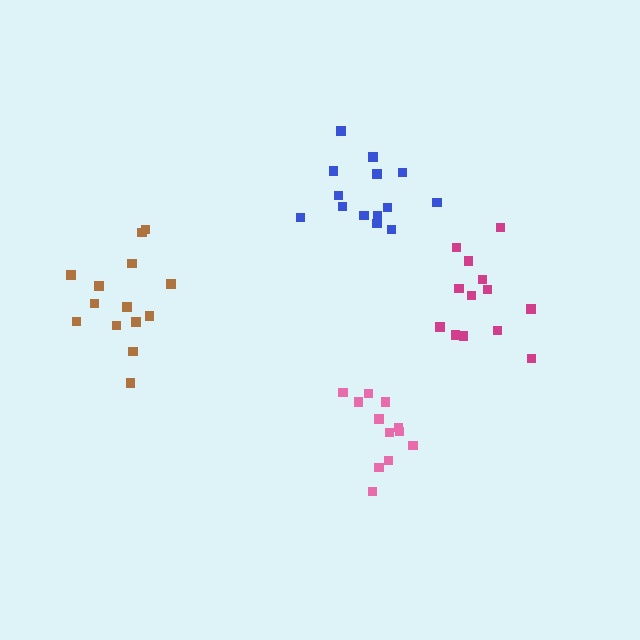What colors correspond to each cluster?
The clusters are colored: pink, magenta, blue, brown.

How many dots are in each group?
Group 1: 12 dots, Group 2: 13 dots, Group 3: 14 dots, Group 4: 14 dots (53 total).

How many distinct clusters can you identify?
There are 4 distinct clusters.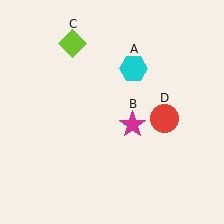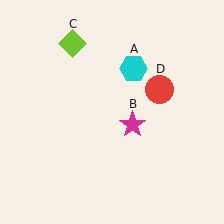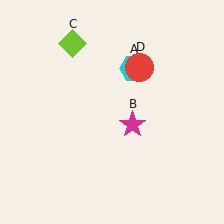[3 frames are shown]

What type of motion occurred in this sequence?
The red circle (object D) rotated counterclockwise around the center of the scene.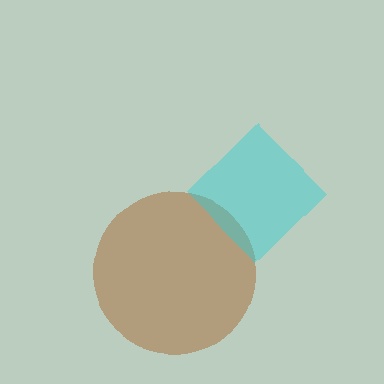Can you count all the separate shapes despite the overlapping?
Yes, there are 2 separate shapes.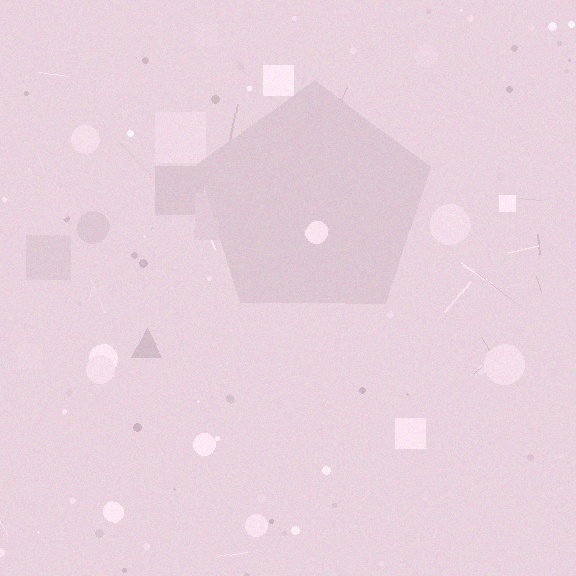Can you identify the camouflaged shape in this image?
The camouflaged shape is a pentagon.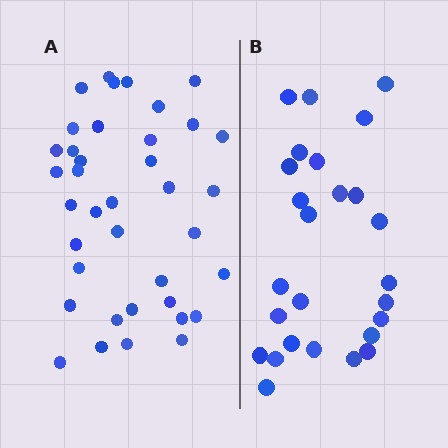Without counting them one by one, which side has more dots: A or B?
Region A (the left region) has more dots.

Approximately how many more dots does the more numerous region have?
Region A has roughly 12 or so more dots than region B.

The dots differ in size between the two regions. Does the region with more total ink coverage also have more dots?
No. Region B has more total ink coverage because its dots are larger, but region A actually contains more individual dots. Total area can be misleading — the number of items is what matters here.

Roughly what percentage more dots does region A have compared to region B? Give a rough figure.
About 45% more.